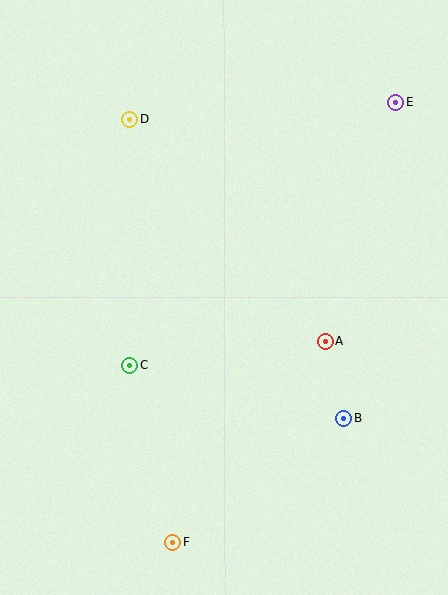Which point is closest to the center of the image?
Point A at (326, 341) is closest to the center.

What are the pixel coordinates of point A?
Point A is at (326, 341).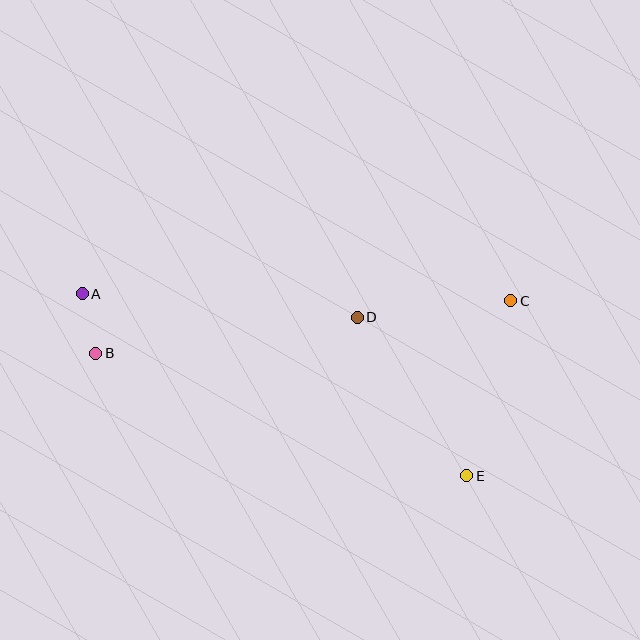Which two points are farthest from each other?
Points A and C are farthest from each other.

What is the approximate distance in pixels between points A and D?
The distance between A and D is approximately 276 pixels.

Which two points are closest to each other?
Points A and B are closest to each other.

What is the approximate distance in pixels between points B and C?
The distance between B and C is approximately 418 pixels.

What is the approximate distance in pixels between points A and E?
The distance between A and E is approximately 425 pixels.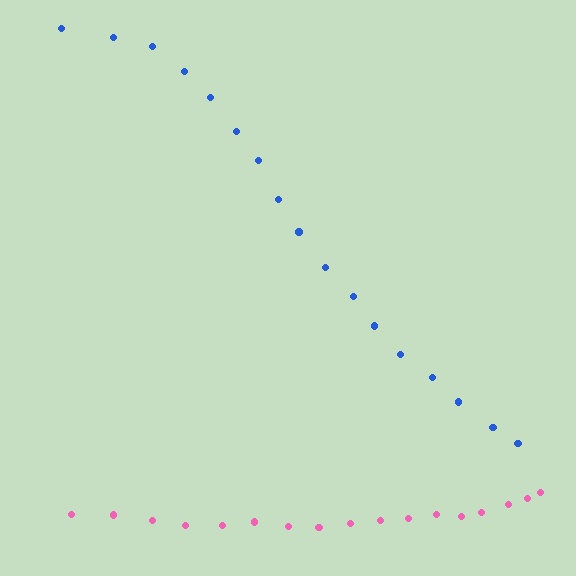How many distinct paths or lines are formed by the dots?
There are 2 distinct paths.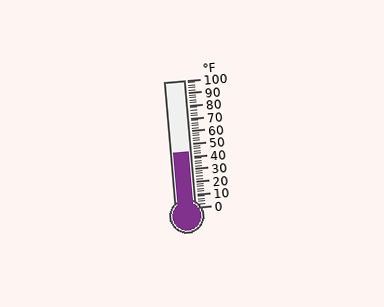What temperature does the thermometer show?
The thermometer shows approximately 44°F.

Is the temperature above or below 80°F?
The temperature is below 80°F.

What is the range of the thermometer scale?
The thermometer scale ranges from 0°F to 100°F.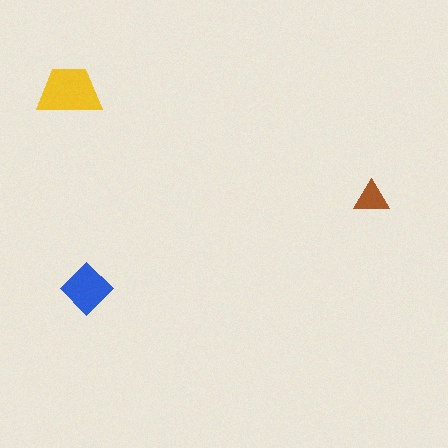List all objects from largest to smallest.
The yellow trapezoid, the blue diamond, the brown triangle.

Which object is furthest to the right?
The brown triangle is rightmost.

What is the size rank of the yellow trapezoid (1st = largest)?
1st.